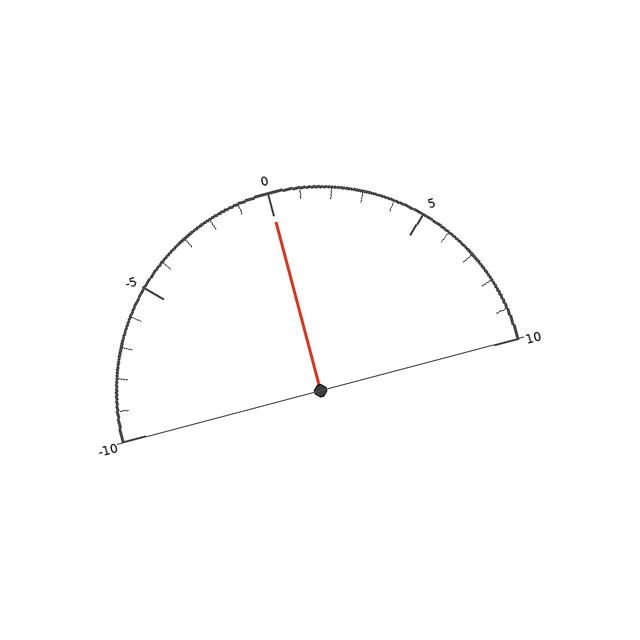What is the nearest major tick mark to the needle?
The nearest major tick mark is 0.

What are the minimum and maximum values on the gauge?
The gauge ranges from -10 to 10.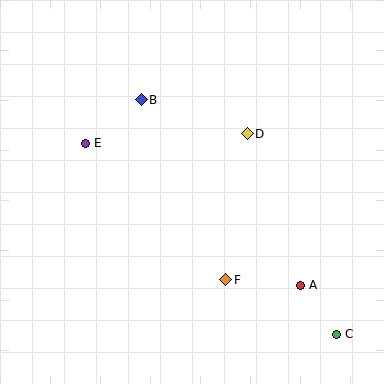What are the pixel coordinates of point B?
Point B is at (141, 100).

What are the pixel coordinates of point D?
Point D is at (247, 134).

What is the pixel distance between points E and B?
The distance between E and B is 70 pixels.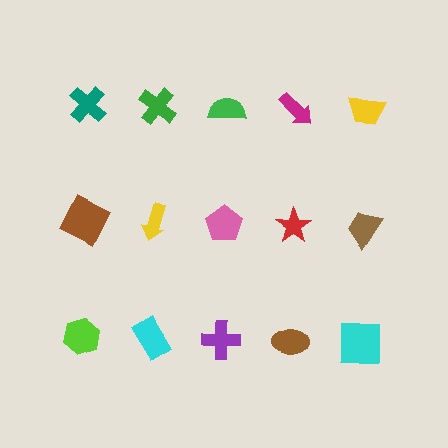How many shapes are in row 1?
5 shapes.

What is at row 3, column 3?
A purple cross.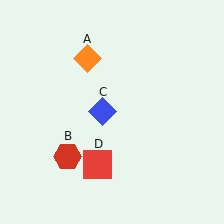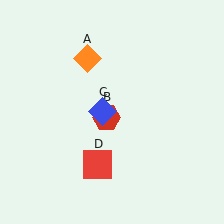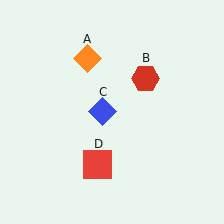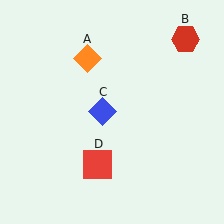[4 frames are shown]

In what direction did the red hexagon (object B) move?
The red hexagon (object B) moved up and to the right.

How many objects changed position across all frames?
1 object changed position: red hexagon (object B).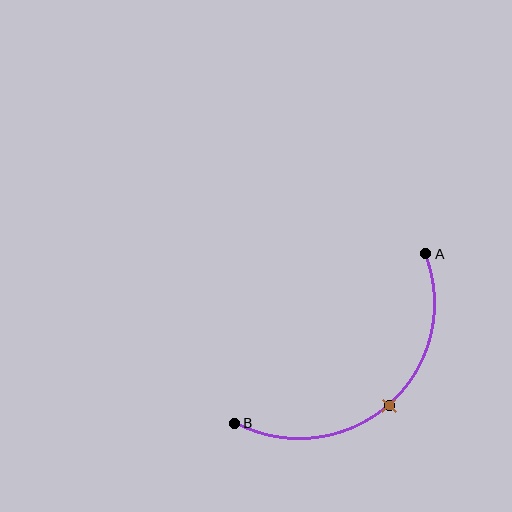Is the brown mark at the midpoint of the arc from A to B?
Yes. The brown mark lies on the arc at equal arc-length from both A and B — it is the arc midpoint.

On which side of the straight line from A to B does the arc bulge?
The arc bulges below and to the right of the straight line connecting A and B.